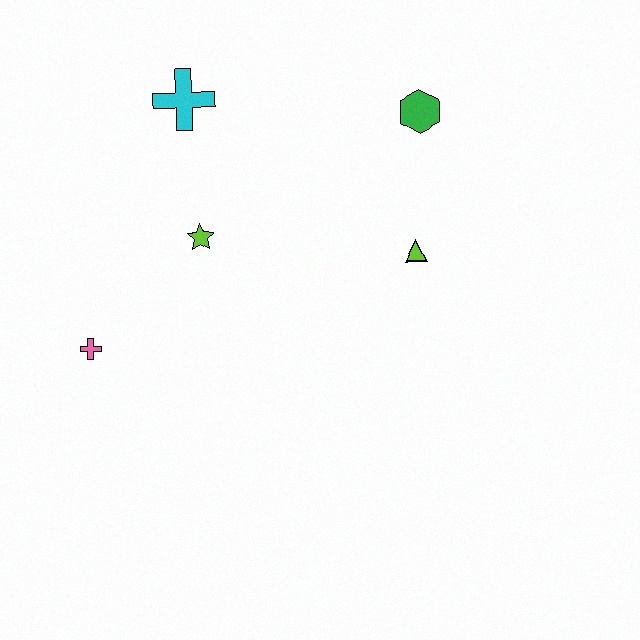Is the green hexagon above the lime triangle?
Yes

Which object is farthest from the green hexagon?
The pink cross is farthest from the green hexagon.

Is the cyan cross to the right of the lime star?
No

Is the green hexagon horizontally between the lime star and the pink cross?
No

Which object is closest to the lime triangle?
The green hexagon is closest to the lime triangle.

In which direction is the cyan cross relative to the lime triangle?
The cyan cross is to the left of the lime triangle.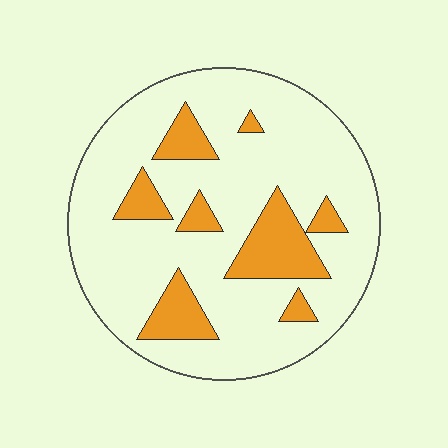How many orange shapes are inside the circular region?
8.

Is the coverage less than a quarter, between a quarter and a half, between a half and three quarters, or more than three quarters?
Less than a quarter.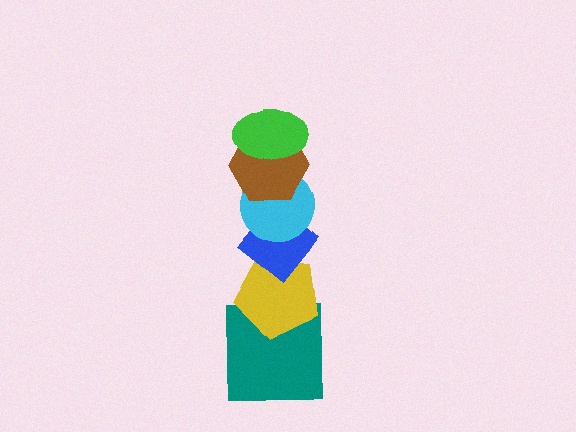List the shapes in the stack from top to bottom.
From top to bottom: the green ellipse, the brown hexagon, the cyan circle, the blue diamond, the yellow pentagon, the teal square.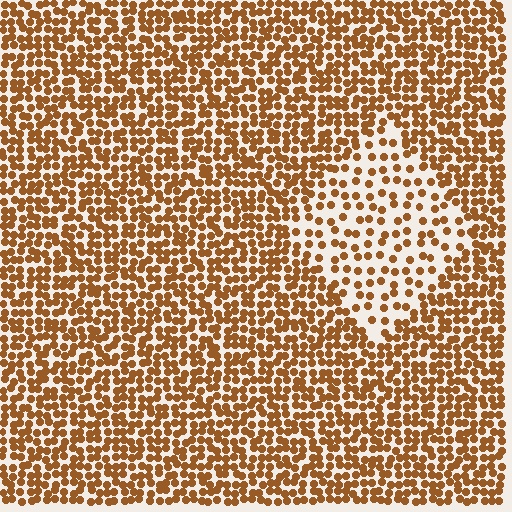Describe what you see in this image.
The image contains small brown elements arranged at two different densities. A diamond-shaped region is visible where the elements are less densely packed than the surrounding area.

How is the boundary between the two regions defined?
The boundary is defined by a change in element density (approximately 2.2x ratio). All elements are the same color, size, and shape.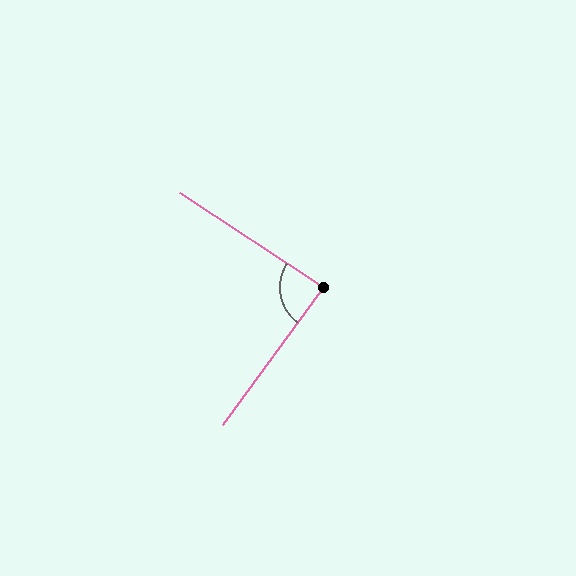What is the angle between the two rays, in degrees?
Approximately 87 degrees.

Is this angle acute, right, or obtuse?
It is approximately a right angle.